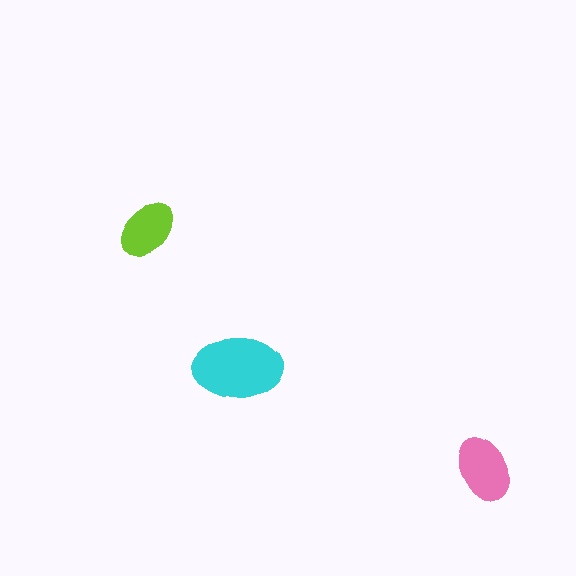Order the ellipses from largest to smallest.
the cyan one, the pink one, the lime one.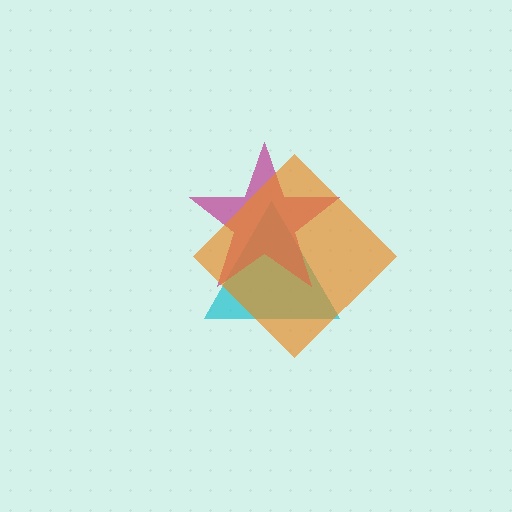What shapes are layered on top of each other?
The layered shapes are: a cyan triangle, a magenta star, an orange diamond.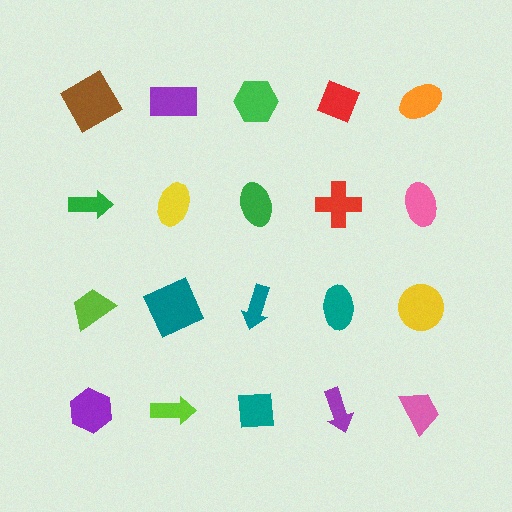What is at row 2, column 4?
A red cross.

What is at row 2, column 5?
A pink ellipse.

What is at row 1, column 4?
A red diamond.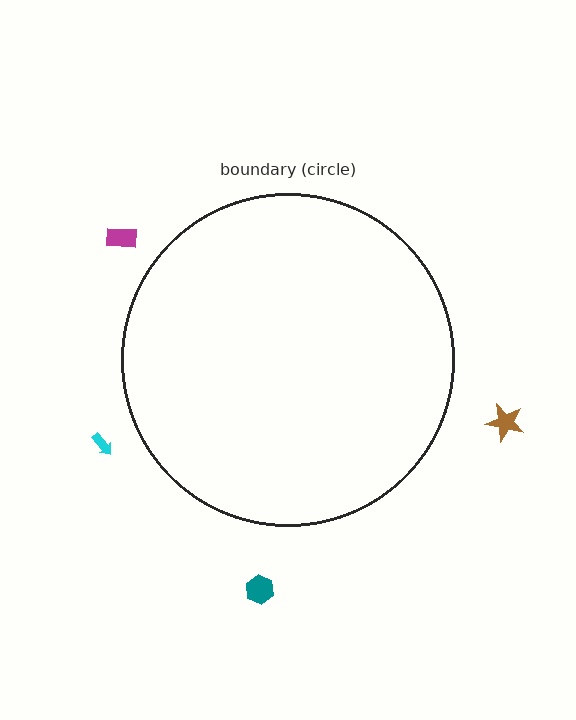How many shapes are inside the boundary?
0 inside, 4 outside.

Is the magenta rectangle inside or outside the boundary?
Outside.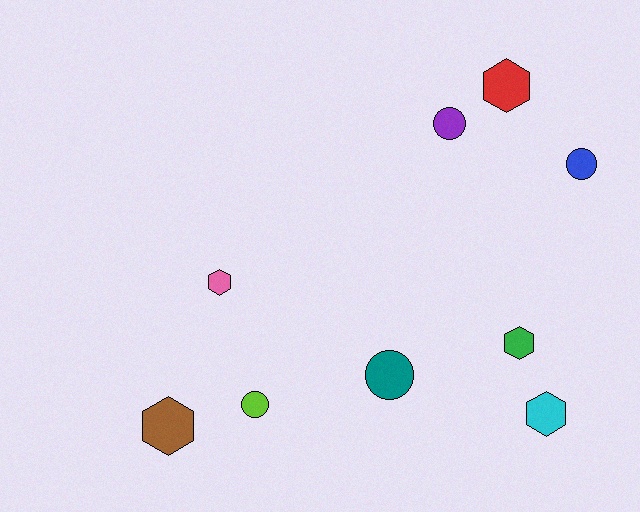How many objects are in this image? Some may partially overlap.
There are 9 objects.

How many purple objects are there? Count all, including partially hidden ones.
There is 1 purple object.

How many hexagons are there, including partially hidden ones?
There are 5 hexagons.